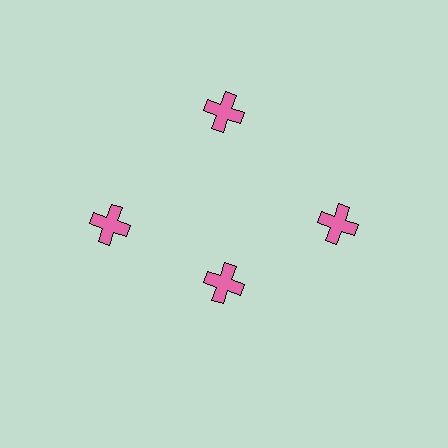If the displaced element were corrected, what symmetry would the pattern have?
It would have 4-fold rotational symmetry — the pattern would map onto itself every 90 degrees.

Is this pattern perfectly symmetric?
No. The 4 pink crosses are arranged in a ring, but one element near the 6 o'clock position is pulled inward toward the center, breaking the 4-fold rotational symmetry.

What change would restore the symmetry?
The symmetry would be restored by moving it outward, back onto the ring so that all 4 crosses sit at equal angles and equal distance from the center.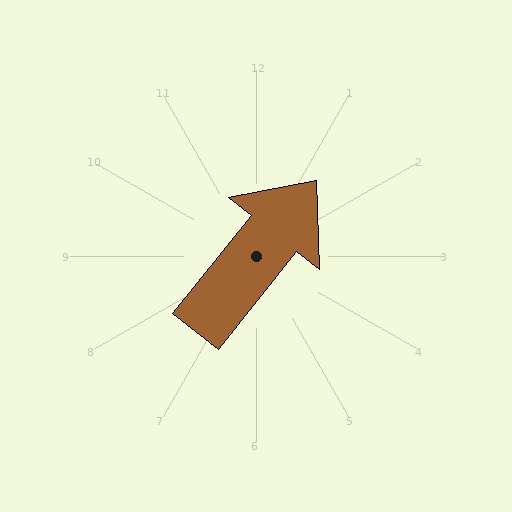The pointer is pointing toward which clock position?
Roughly 1 o'clock.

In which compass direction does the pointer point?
Northeast.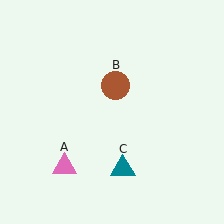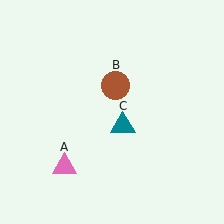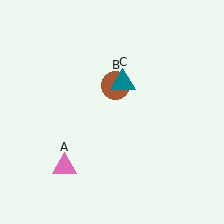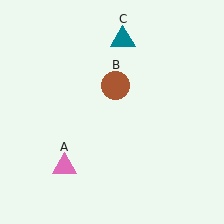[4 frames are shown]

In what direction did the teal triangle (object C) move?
The teal triangle (object C) moved up.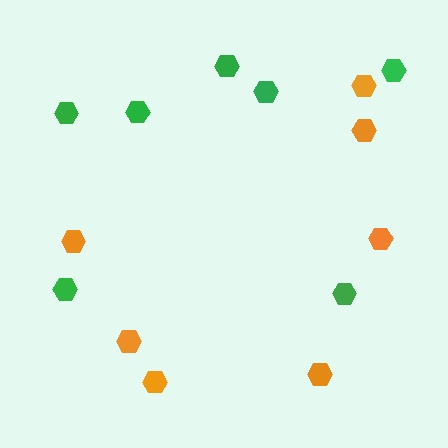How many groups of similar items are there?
There are 2 groups: one group of orange hexagons (7) and one group of green hexagons (7).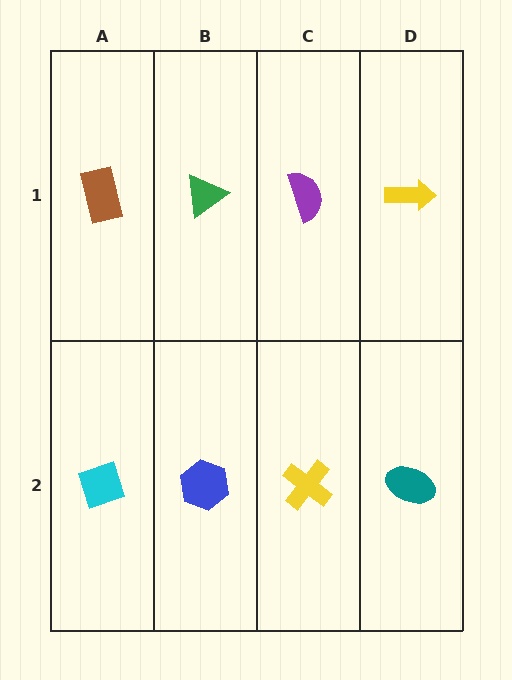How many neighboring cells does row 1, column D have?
2.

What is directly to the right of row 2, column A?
A blue hexagon.